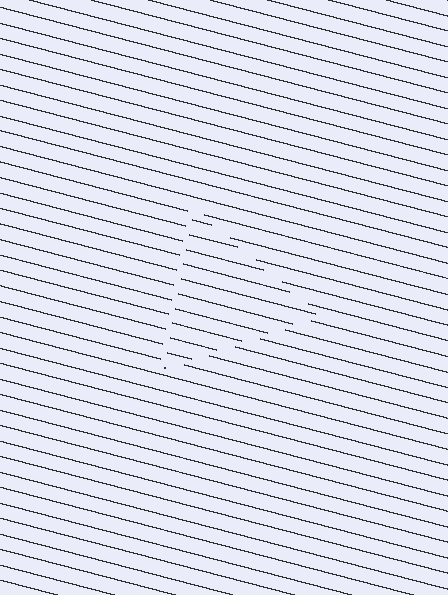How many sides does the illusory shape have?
3 sides — the line-ends trace a triangle.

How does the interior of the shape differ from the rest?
The interior of the shape contains the same grating, shifted by half a period — the contour is defined by the phase discontinuity where line-ends from the inner and outer gratings abut.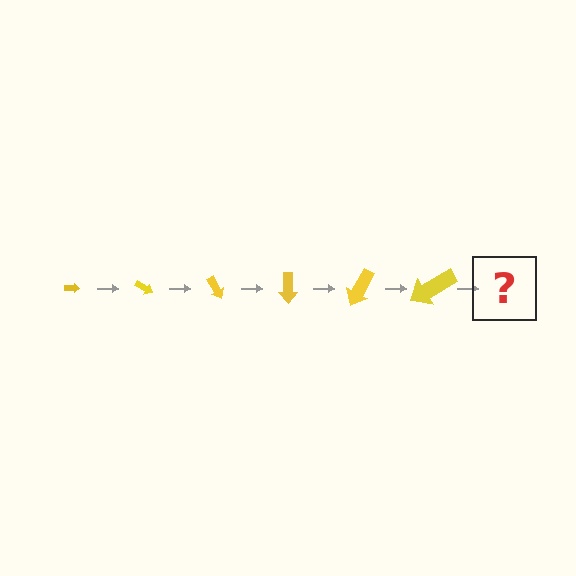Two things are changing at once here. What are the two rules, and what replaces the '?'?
The two rules are that the arrow grows larger each step and it rotates 30 degrees each step. The '?' should be an arrow, larger than the previous one and rotated 180 degrees from the start.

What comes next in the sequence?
The next element should be an arrow, larger than the previous one and rotated 180 degrees from the start.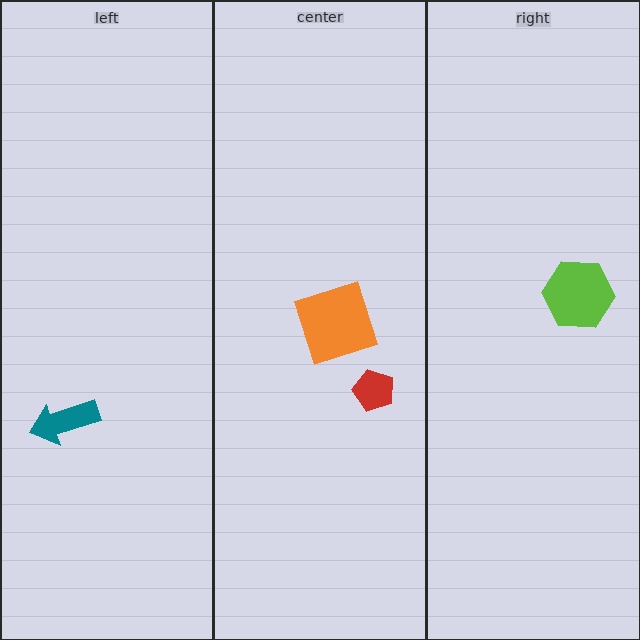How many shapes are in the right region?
1.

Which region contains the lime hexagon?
The right region.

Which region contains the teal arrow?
The left region.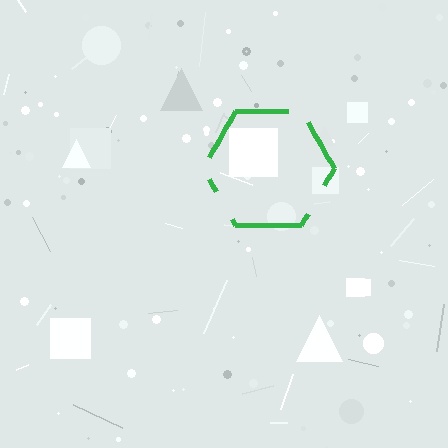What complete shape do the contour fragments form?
The contour fragments form a hexagon.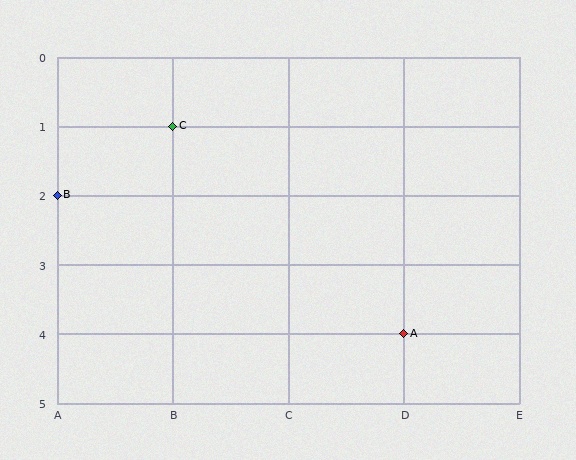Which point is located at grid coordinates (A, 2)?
Point B is at (A, 2).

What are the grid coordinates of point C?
Point C is at grid coordinates (B, 1).